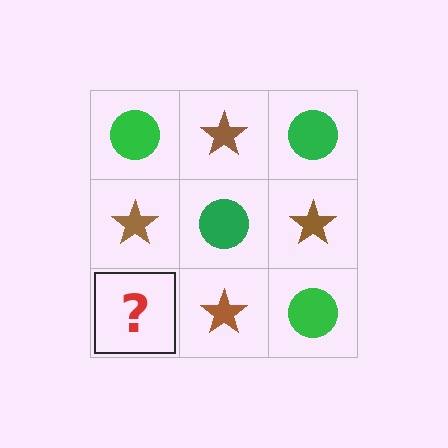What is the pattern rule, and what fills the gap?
The rule is that it alternates green circle and brown star in a checkerboard pattern. The gap should be filled with a green circle.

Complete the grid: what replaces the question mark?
The question mark should be replaced with a green circle.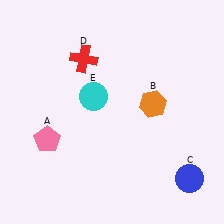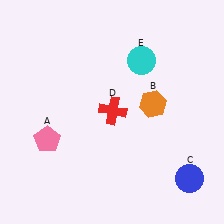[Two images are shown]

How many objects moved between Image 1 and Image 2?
2 objects moved between the two images.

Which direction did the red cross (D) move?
The red cross (D) moved down.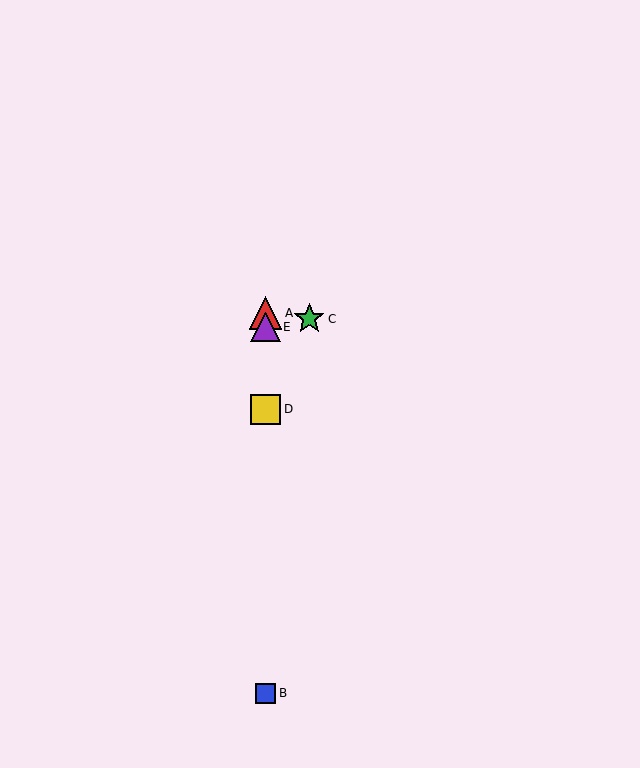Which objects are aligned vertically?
Objects A, B, D, E are aligned vertically.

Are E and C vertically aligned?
No, E is at x≈266 and C is at x≈309.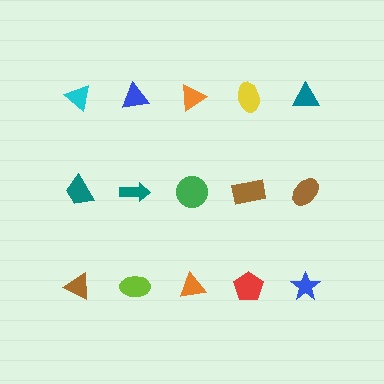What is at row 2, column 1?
A teal trapezoid.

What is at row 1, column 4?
A yellow ellipse.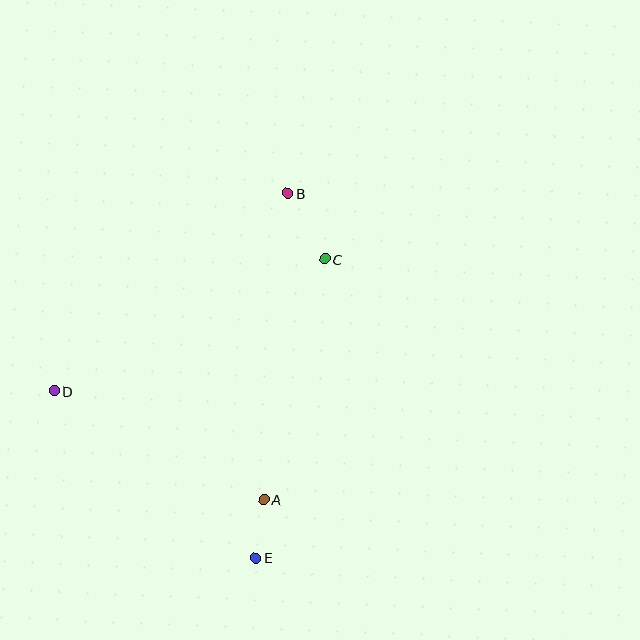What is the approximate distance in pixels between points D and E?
The distance between D and E is approximately 262 pixels.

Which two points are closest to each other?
Points A and E are closest to each other.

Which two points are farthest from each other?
Points B and E are farthest from each other.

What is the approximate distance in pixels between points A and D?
The distance between A and D is approximately 236 pixels.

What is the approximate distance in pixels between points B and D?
The distance between B and D is approximately 306 pixels.